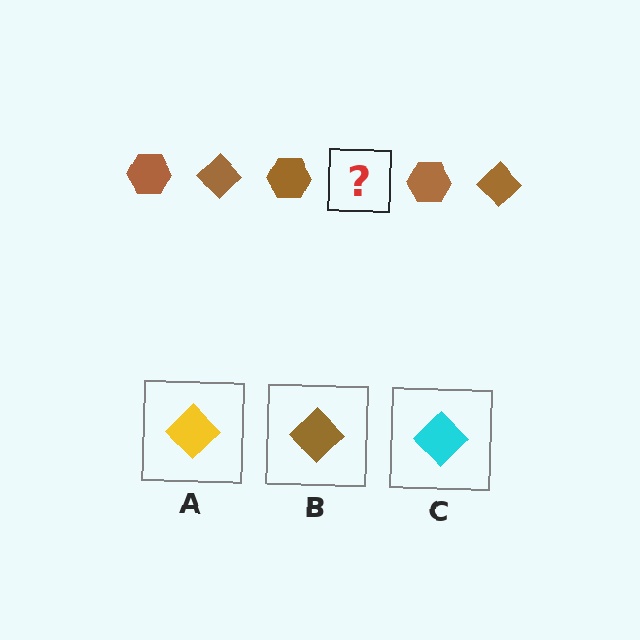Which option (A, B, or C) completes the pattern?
B.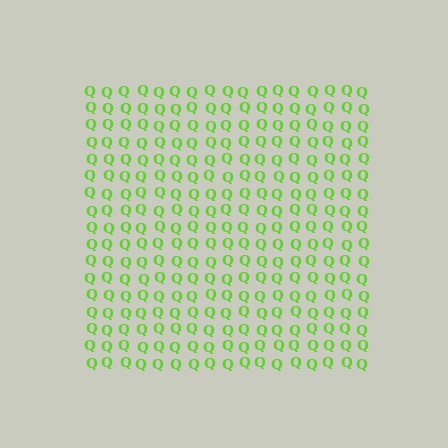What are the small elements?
The small elements are letter Q's.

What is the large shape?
The large shape is a square.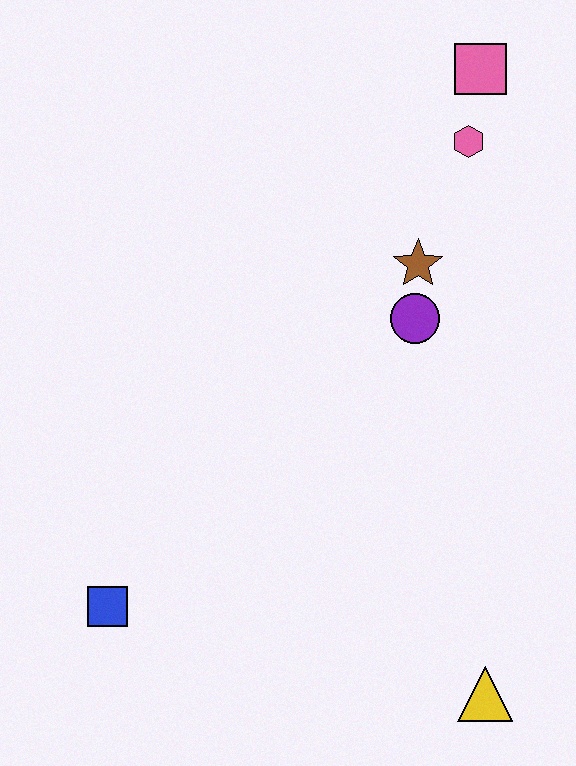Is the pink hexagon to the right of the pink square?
No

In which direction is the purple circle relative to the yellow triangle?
The purple circle is above the yellow triangle.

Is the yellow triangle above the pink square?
No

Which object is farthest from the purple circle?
The blue square is farthest from the purple circle.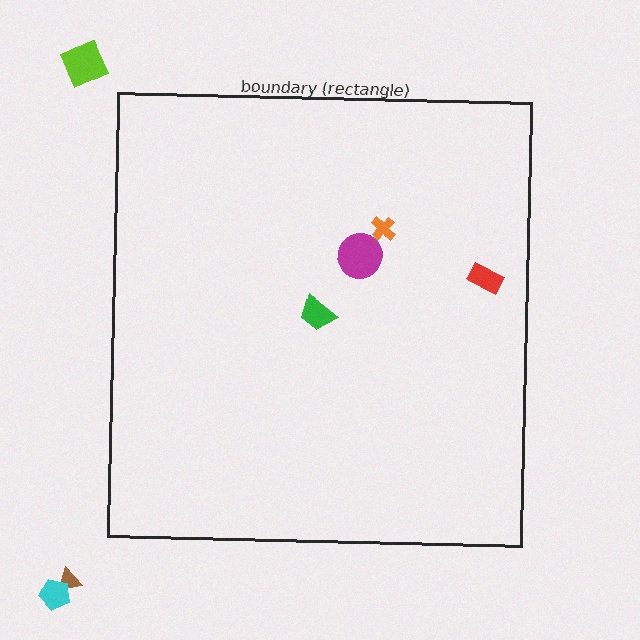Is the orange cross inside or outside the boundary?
Inside.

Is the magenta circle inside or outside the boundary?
Inside.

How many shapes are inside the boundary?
4 inside, 3 outside.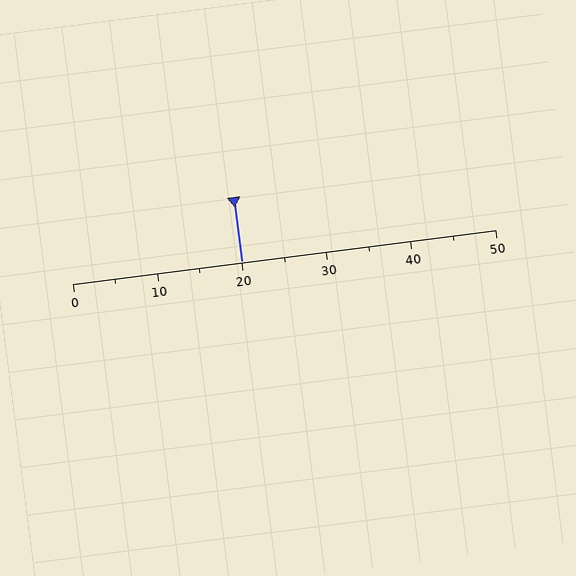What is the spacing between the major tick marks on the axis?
The major ticks are spaced 10 apart.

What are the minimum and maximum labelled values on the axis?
The axis runs from 0 to 50.